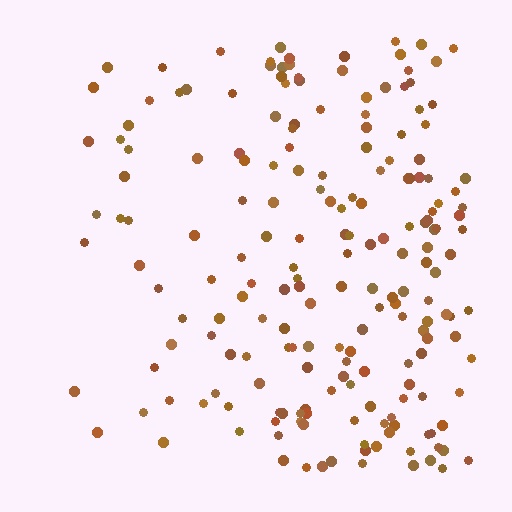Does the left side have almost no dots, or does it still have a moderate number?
Still a moderate number, just noticeably fewer than the right.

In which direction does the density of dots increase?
From left to right, with the right side densest.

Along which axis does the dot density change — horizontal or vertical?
Horizontal.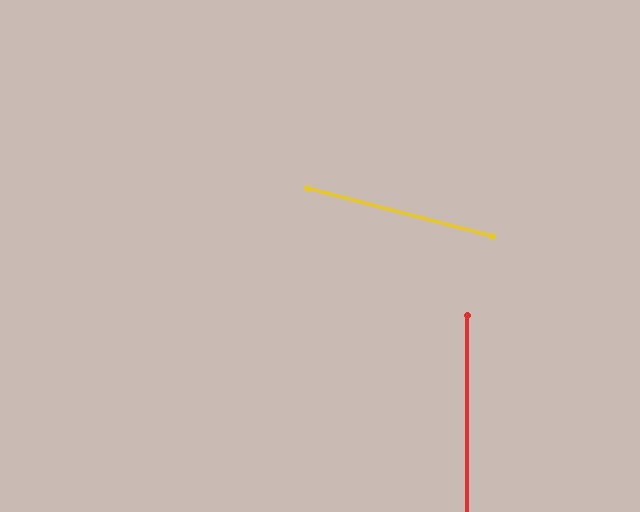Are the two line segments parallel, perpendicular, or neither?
Neither parallel nor perpendicular — they differ by about 76°.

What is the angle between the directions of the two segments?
Approximately 76 degrees.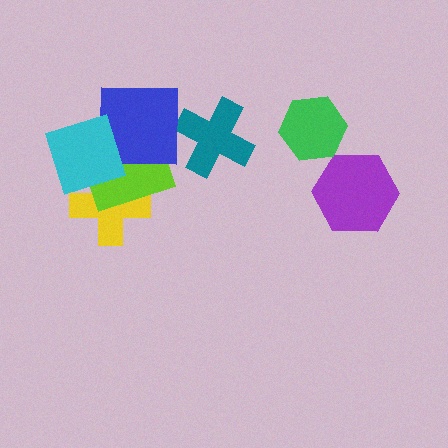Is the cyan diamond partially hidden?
No, no other shape covers it.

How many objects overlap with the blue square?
2 objects overlap with the blue square.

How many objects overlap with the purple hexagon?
0 objects overlap with the purple hexagon.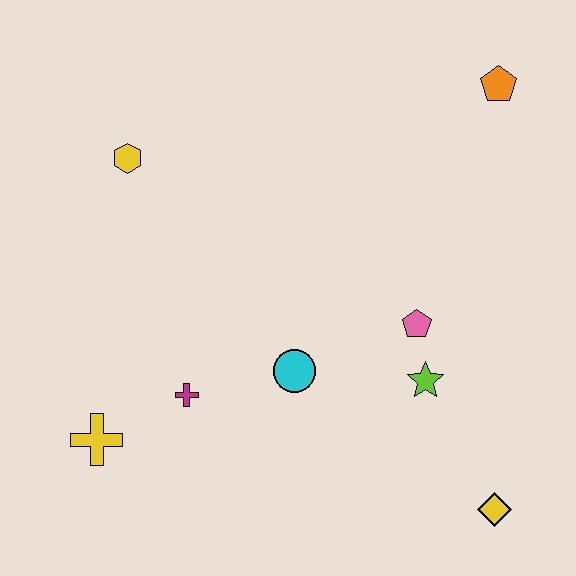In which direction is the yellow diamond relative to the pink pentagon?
The yellow diamond is below the pink pentagon.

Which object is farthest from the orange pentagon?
The yellow cross is farthest from the orange pentagon.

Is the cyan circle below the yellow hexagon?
Yes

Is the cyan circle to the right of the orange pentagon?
No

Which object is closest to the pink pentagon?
The lime star is closest to the pink pentagon.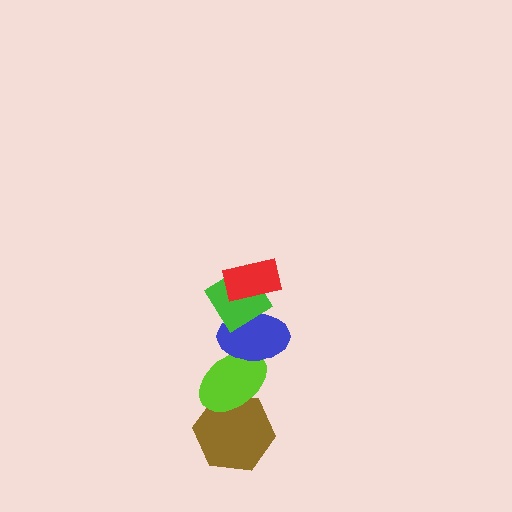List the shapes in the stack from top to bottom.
From top to bottom: the red rectangle, the green diamond, the blue ellipse, the lime ellipse, the brown hexagon.